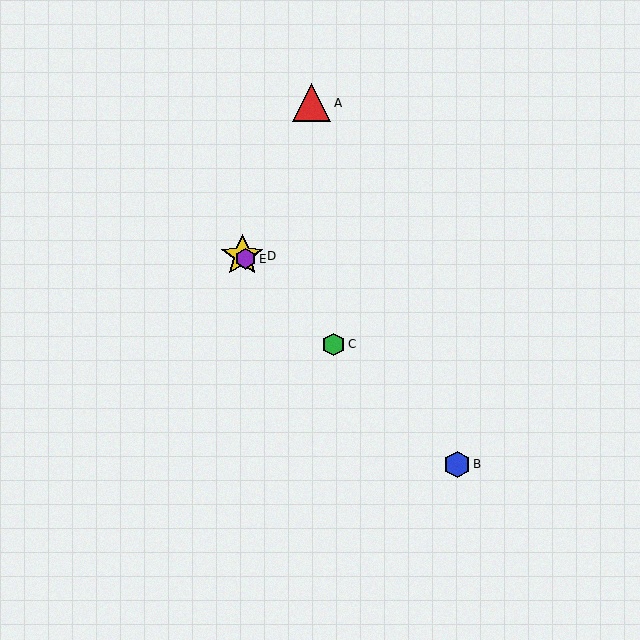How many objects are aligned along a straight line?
4 objects (B, C, D, E) are aligned along a straight line.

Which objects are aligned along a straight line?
Objects B, C, D, E are aligned along a straight line.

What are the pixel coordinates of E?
Object E is at (245, 259).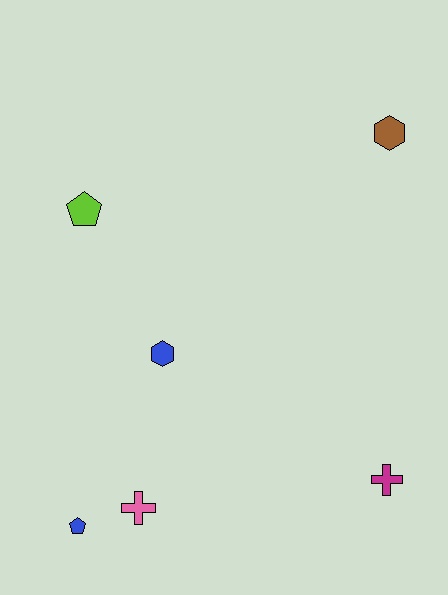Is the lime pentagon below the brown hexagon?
Yes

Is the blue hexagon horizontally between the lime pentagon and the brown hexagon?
Yes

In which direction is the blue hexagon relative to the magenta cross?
The blue hexagon is to the left of the magenta cross.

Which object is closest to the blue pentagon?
The pink cross is closest to the blue pentagon.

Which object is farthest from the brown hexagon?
The blue pentagon is farthest from the brown hexagon.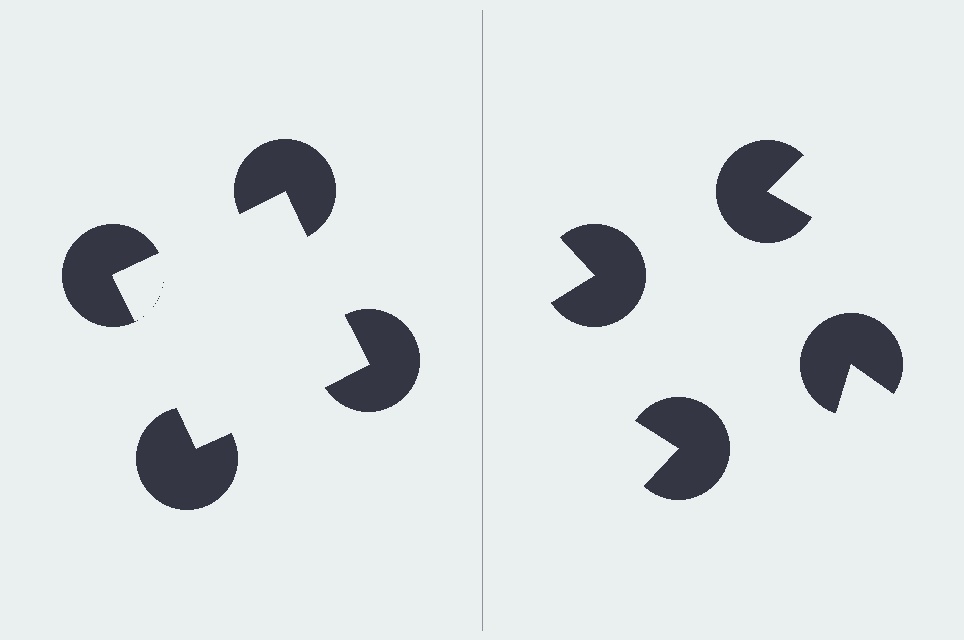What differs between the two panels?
The pac-man discs are positioned identically on both sides; only the wedge orientations differ. On the left they align to a square; on the right they are misaligned.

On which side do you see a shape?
An illusory square appears on the left side. On the right side the wedge cuts are rotated, so no coherent shape forms.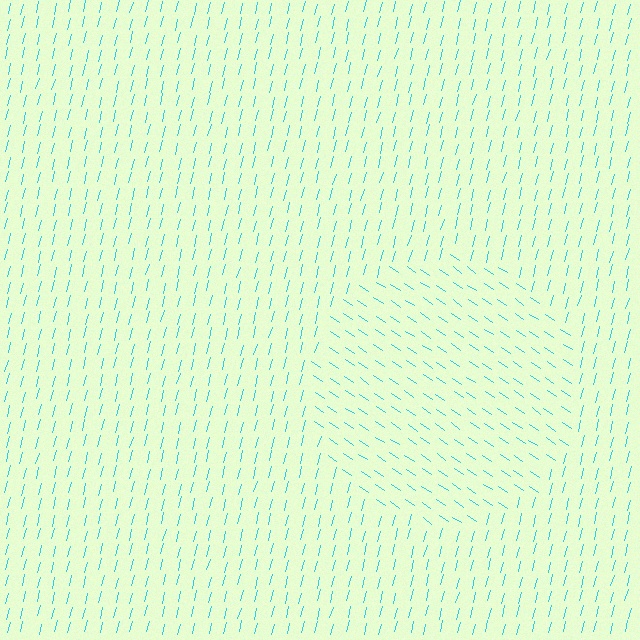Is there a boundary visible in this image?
Yes, there is a texture boundary formed by a change in line orientation.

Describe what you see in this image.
The image is filled with small cyan line segments. A circle region in the image has lines oriented differently from the surrounding lines, creating a visible texture boundary.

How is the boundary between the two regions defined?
The boundary is defined purely by a change in line orientation (approximately 70 degrees difference). All lines are the same color and thickness.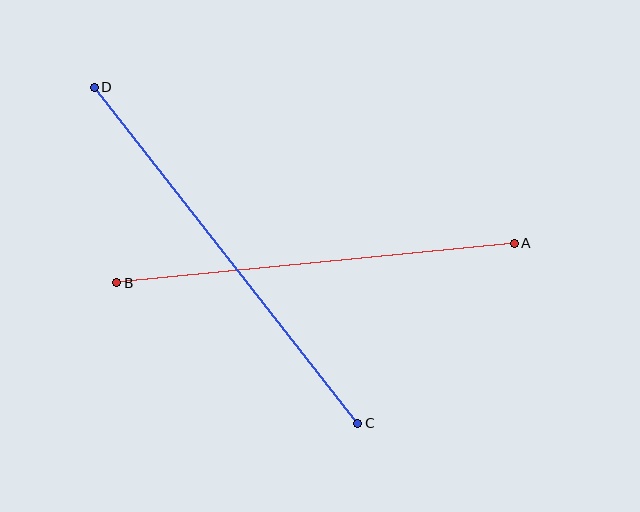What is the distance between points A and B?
The distance is approximately 399 pixels.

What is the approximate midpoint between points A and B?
The midpoint is at approximately (316, 263) pixels.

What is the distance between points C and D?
The distance is approximately 427 pixels.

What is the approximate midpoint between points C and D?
The midpoint is at approximately (226, 255) pixels.